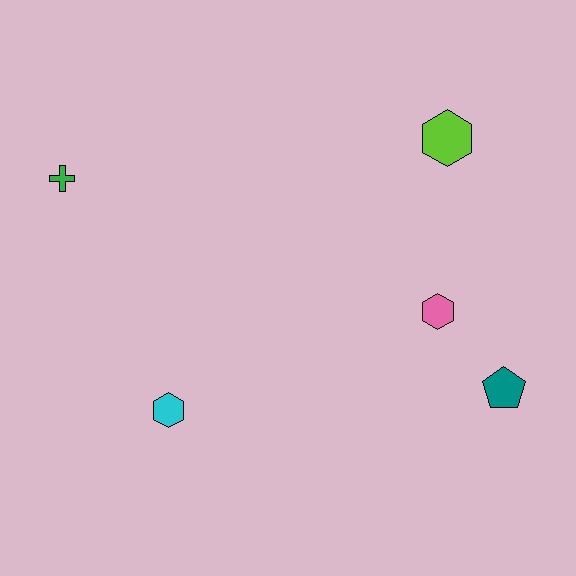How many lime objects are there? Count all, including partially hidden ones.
There is 1 lime object.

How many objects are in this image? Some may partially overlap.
There are 5 objects.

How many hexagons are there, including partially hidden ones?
There are 3 hexagons.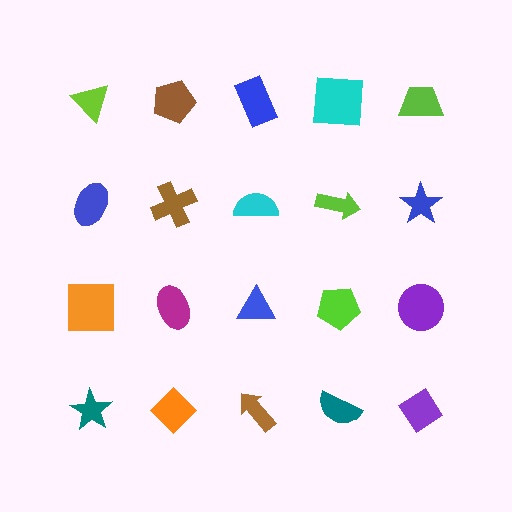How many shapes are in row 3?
5 shapes.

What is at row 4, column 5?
A purple diamond.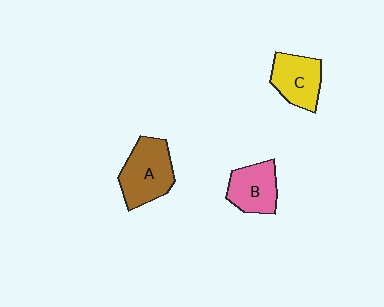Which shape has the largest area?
Shape A (brown).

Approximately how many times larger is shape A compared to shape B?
Approximately 1.3 times.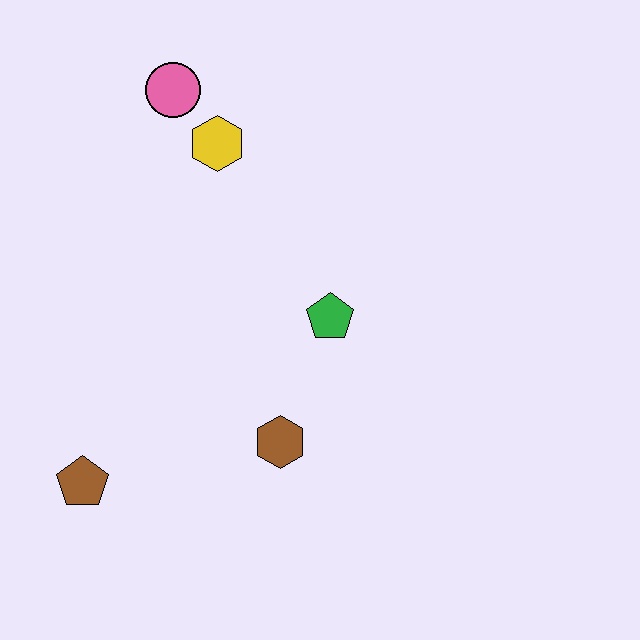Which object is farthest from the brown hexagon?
The pink circle is farthest from the brown hexagon.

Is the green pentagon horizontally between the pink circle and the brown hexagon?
No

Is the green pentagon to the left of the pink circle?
No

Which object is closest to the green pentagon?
The brown hexagon is closest to the green pentagon.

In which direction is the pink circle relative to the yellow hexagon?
The pink circle is above the yellow hexagon.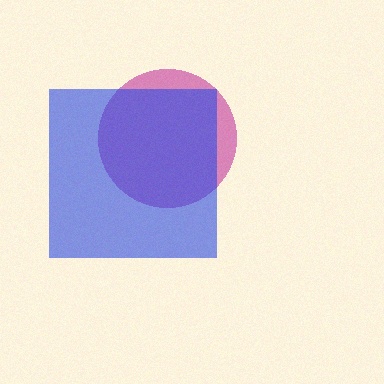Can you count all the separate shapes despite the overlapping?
Yes, there are 2 separate shapes.